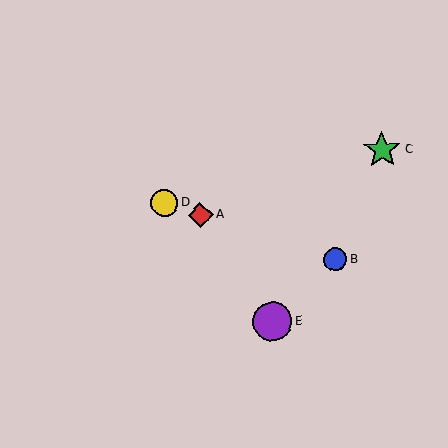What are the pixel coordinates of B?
Object B is at (335, 259).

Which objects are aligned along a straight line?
Objects A, B, D are aligned along a straight line.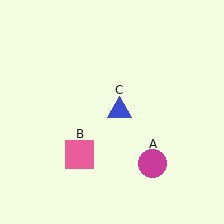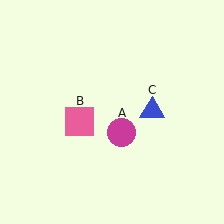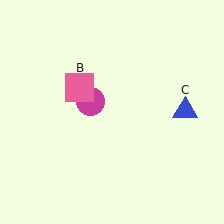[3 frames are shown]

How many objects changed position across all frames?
3 objects changed position: magenta circle (object A), pink square (object B), blue triangle (object C).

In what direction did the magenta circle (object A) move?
The magenta circle (object A) moved up and to the left.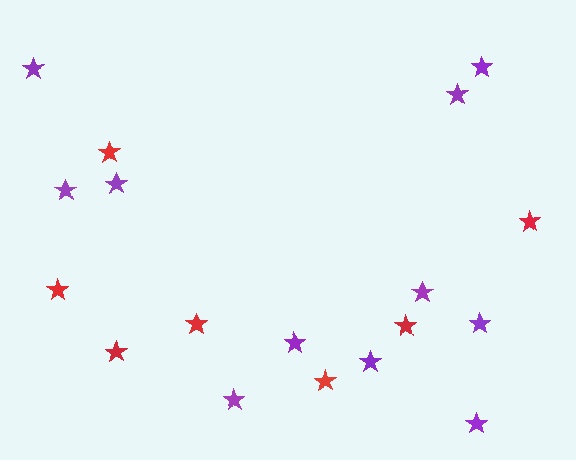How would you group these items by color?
There are 2 groups: one group of red stars (7) and one group of purple stars (11).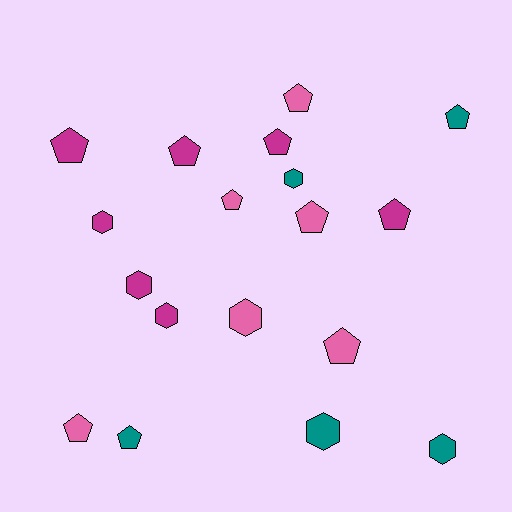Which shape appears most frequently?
Pentagon, with 11 objects.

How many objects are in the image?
There are 18 objects.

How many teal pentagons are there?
There are 2 teal pentagons.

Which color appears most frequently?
Magenta, with 7 objects.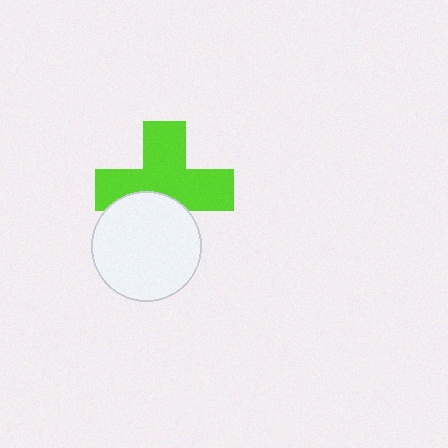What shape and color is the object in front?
The object in front is a white circle.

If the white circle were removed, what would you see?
You would see the complete lime cross.